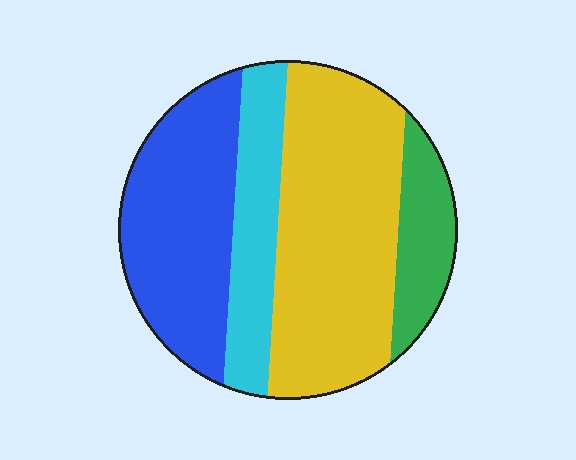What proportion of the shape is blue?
Blue takes up between a sixth and a third of the shape.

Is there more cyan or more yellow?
Yellow.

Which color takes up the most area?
Yellow, at roughly 40%.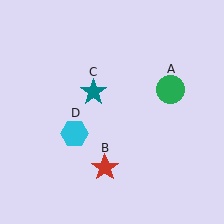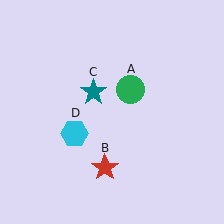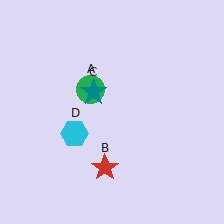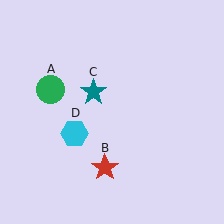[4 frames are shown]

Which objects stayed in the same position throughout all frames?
Red star (object B) and teal star (object C) and cyan hexagon (object D) remained stationary.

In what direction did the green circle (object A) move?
The green circle (object A) moved left.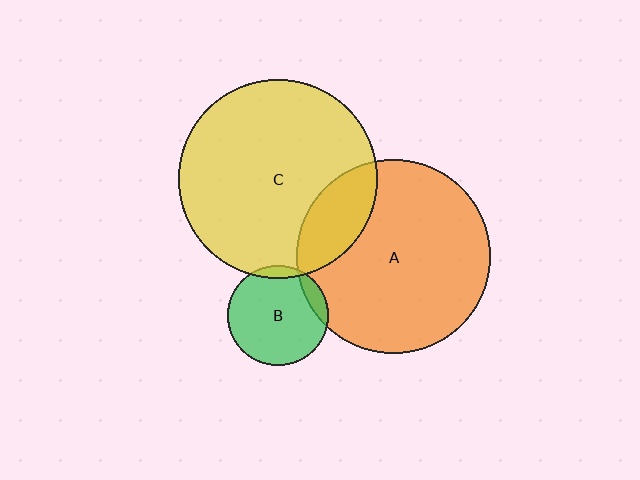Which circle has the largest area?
Circle C (yellow).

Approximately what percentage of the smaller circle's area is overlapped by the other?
Approximately 20%.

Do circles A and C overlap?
Yes.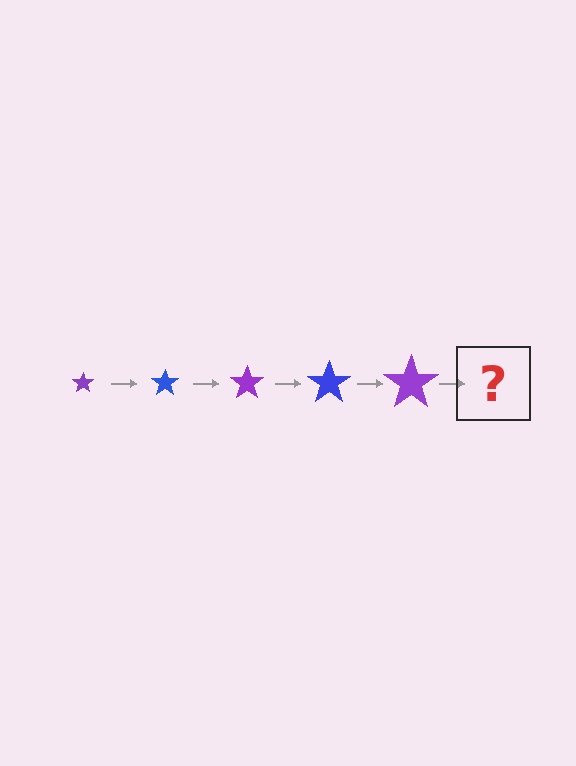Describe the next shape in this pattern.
It should be a blue star, larger than the previous one.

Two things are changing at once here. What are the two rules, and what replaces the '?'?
The two rules are that the star grows larger each step and the color cycles through purple and blue. The '?' should be a blue star, larger than the previous one.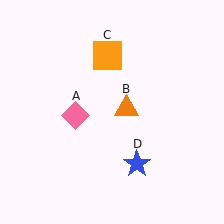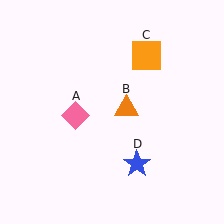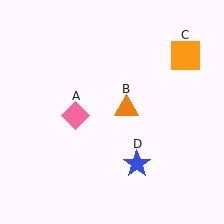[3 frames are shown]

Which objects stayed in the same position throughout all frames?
Pink diamond (object A) and orange triangle (object B) and blue star (object D) remained stationary.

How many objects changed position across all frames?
1 object changed position: orange square (object C).